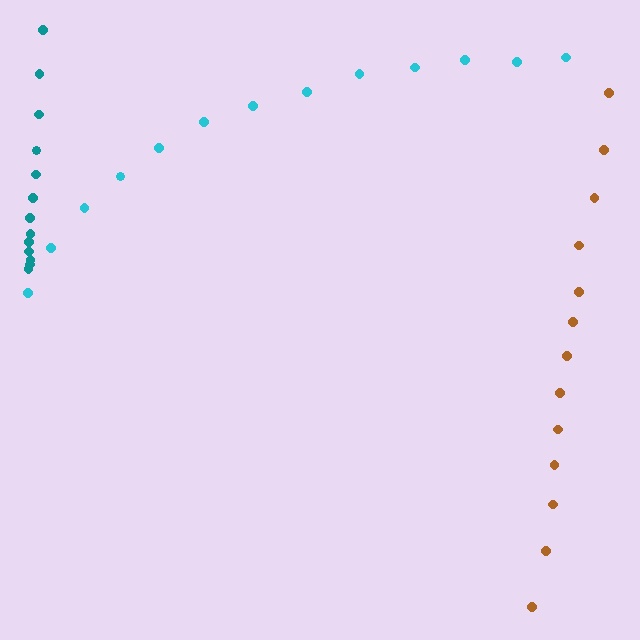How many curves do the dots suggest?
There are 3 distinct paths.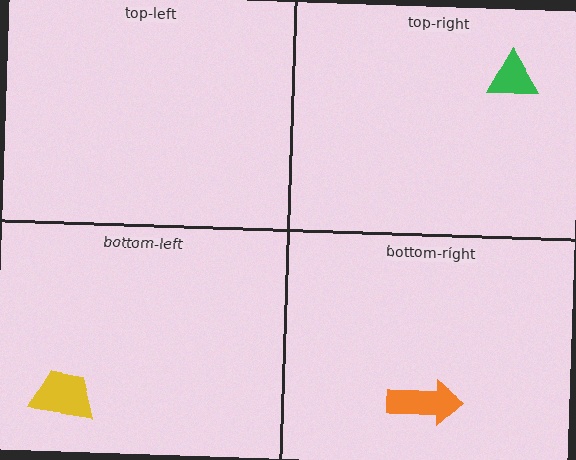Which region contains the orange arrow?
The bottom-right region.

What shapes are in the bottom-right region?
The orange arrow.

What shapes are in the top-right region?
The green triangle.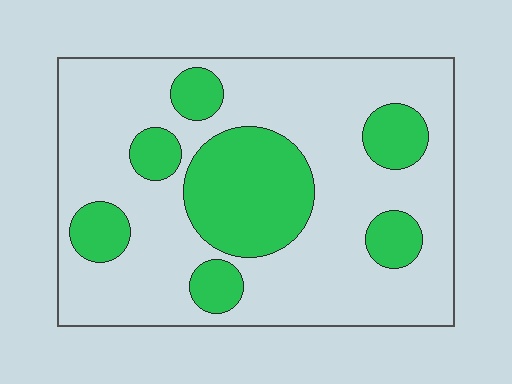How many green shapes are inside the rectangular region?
7.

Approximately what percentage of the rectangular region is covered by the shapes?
Approximately 30%.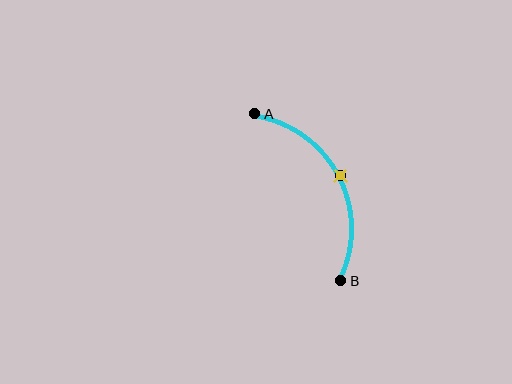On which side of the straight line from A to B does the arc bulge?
The arc bulges to the right of the straight line connecting A and B.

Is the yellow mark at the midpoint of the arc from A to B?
Yes. The yellow mark lies on the arc at equal arc-length from both A and B — it is the arc midpoint.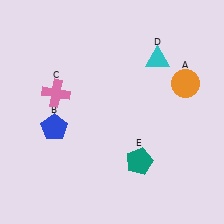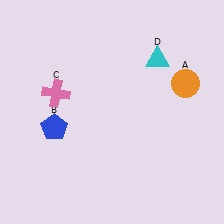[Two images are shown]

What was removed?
The teal pentagon (E) was removed in Image 2.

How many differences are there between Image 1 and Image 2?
There is 1 difference between the two images.